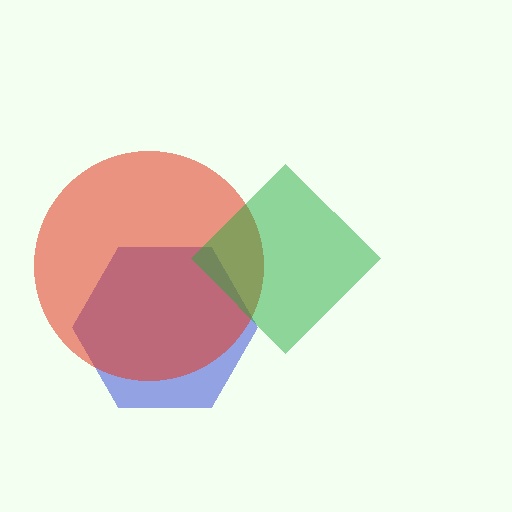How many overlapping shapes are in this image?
There are 3 overlapping shapes in the image.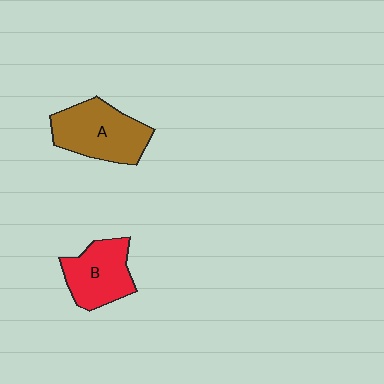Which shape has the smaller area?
Shape B (red).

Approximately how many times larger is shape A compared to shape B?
Approximately 1.2 times.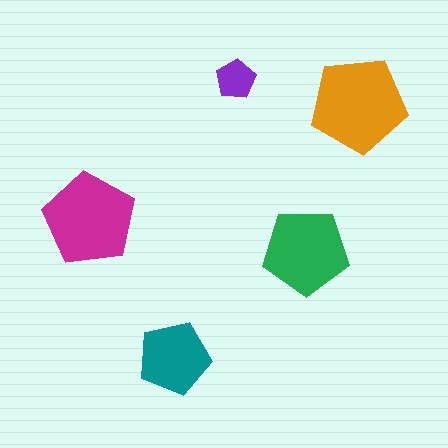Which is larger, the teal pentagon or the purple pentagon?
The teal one.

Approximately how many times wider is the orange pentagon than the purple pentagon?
About 2.5 times wider.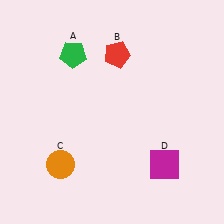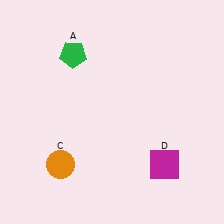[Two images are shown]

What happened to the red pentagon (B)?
The red pentagon (B) was removed in Image 2. It was in the top-right area of Image 1.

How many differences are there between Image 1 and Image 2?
There is 1 difference between the two images.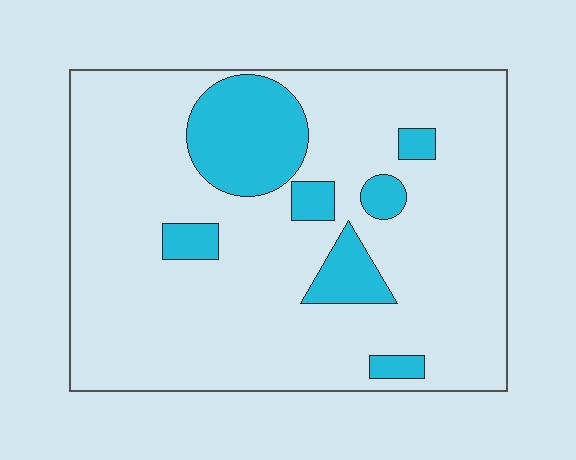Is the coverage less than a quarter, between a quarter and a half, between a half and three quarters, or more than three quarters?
Less than a quarter.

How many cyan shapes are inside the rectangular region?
7.